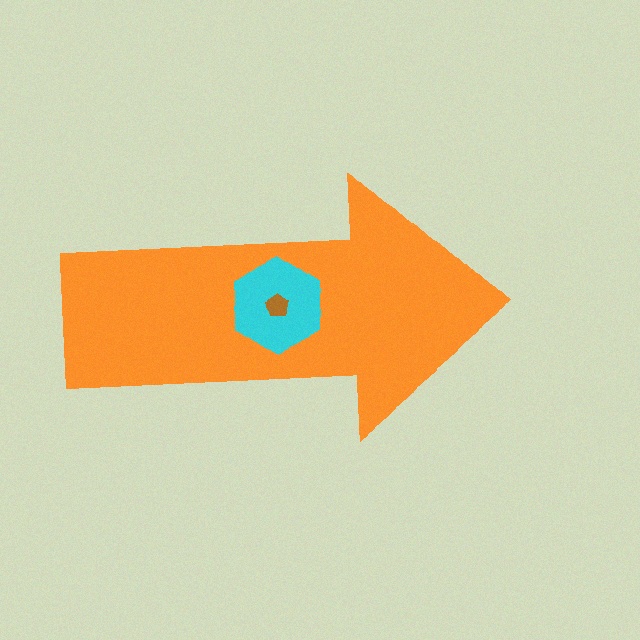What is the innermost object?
The brown pentagon.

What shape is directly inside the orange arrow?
The cyan hexagon.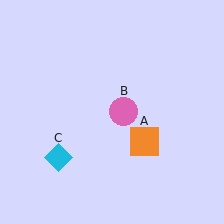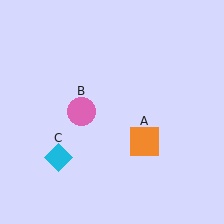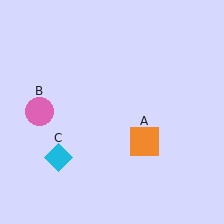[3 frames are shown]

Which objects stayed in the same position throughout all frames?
Orange square (object A) and cyan diamond (object C) remained stationary.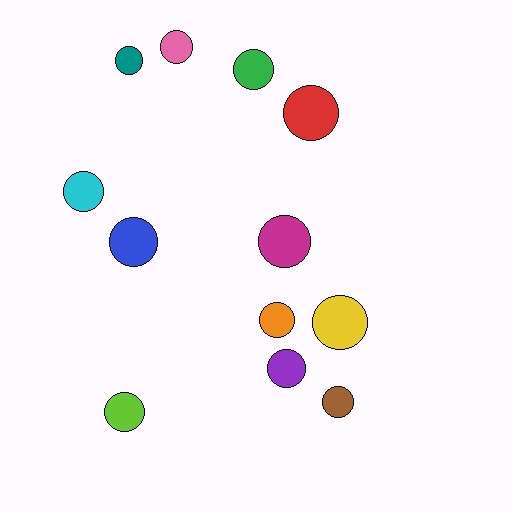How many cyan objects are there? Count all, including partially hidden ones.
There is 1 cyan object.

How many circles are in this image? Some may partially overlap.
There are 12 circles.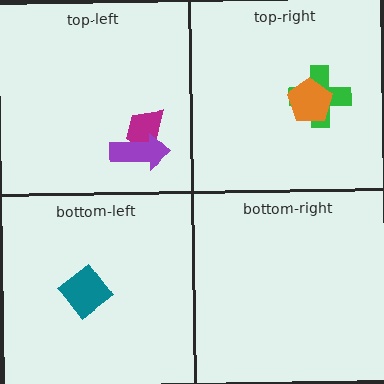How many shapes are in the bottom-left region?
1.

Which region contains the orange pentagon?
The top-right region.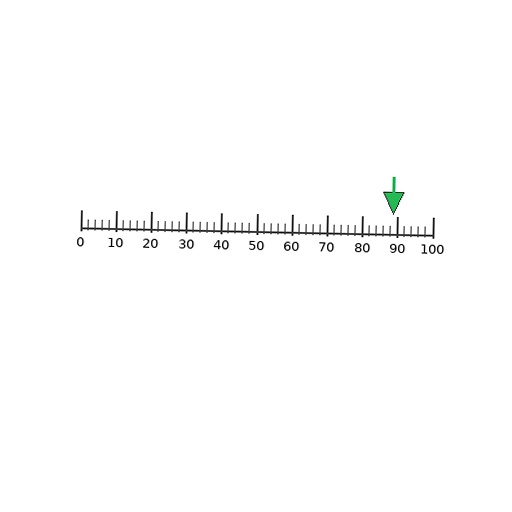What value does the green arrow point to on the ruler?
The green arrow points to approximately 89.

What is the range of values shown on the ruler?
The ruler shows values from 0 to 100.